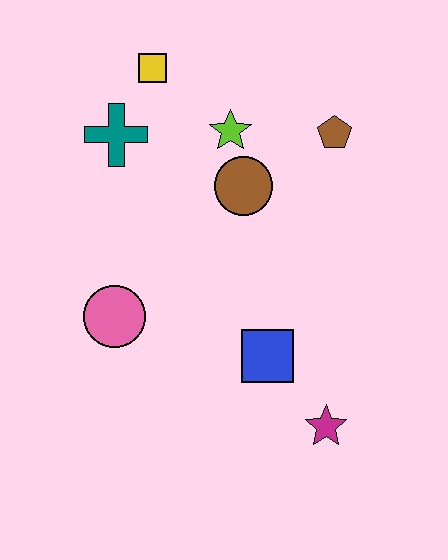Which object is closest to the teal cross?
The yellow square is closest to the teal cross.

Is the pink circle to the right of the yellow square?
No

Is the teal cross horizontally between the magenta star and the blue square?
No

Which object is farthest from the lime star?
The magenta star is farthest from the lime star.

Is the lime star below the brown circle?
No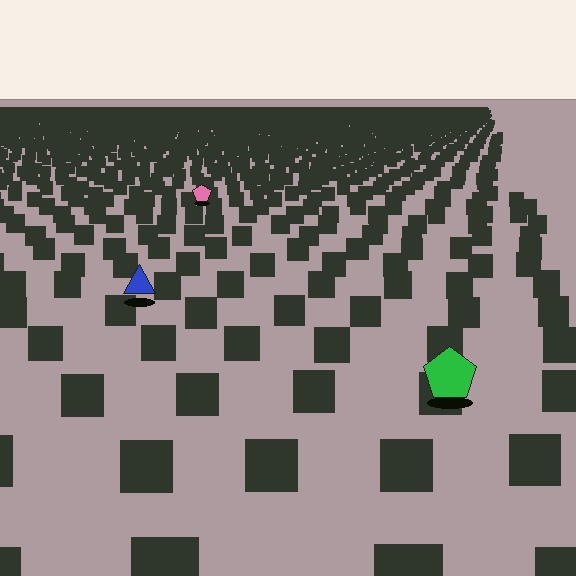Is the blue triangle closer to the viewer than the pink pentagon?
Yes. The blue triangle is closer — you can tell from the texture gradient: the ground texture is coarser near it.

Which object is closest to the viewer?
The green pentagon is closest. The texture marks near it are larger and more spread out.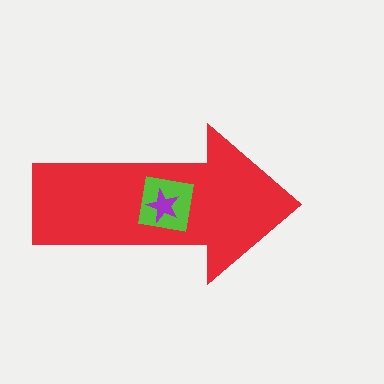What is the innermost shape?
The purple star.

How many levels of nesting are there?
3.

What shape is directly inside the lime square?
The purple star.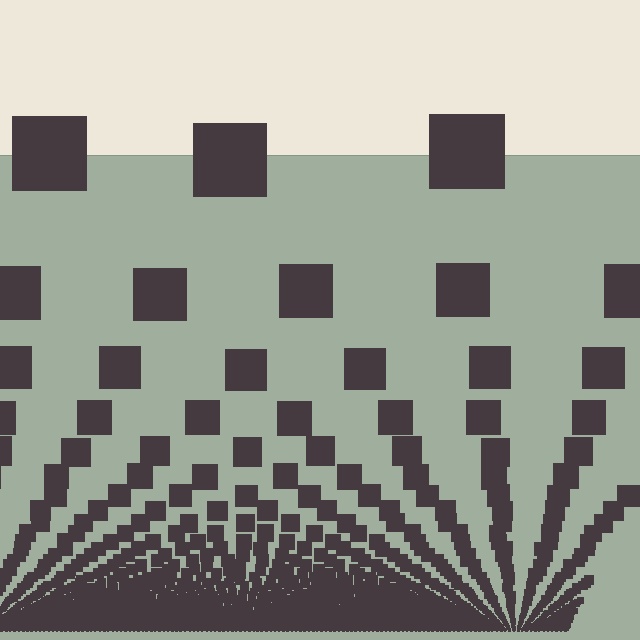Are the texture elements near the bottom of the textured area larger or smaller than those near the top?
Smaller. The gradient is inverted — elements near the bottom are smaller and denser.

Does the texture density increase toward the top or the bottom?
Density increases toward the bottom.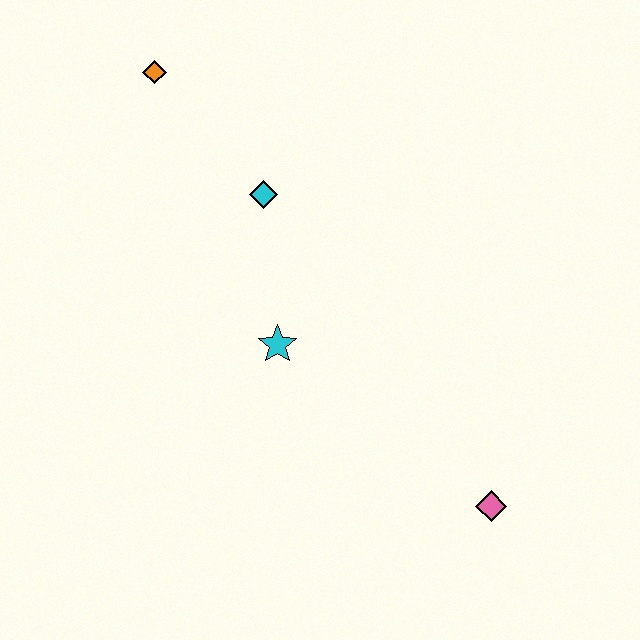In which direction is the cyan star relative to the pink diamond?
The cyan star is to the left of the pink diamond.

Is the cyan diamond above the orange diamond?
No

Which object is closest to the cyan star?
The cyan diamond is closest to the cyan star.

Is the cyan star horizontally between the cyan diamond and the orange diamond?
No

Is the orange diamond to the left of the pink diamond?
Yes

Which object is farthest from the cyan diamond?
The pink diamond is farthest from the cyan diamond.